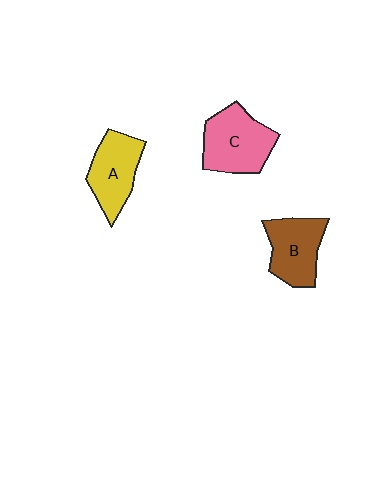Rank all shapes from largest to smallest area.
From largest to smallest: C (pink), B (brown), A (yellow).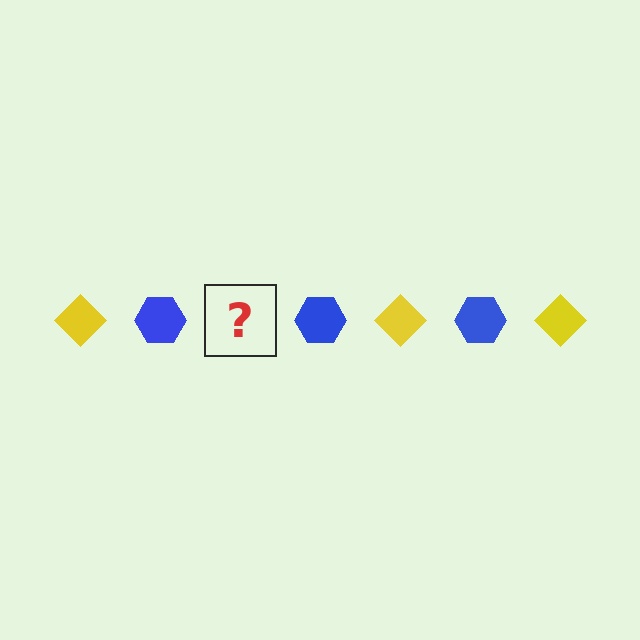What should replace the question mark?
The question mark should be replaced with a yellow diamond.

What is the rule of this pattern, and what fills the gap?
The rule is that the pattern alternates between yellow diamond and blue hexagon. The gap should be filled with a yellow diamond.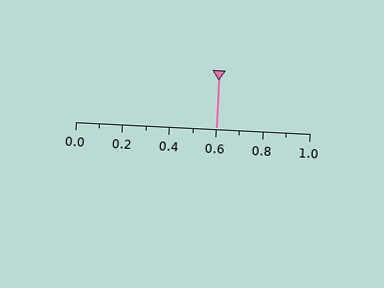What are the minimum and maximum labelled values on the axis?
The axis runs from 0.0 to 1.0.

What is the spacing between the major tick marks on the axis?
The major ticks are spaced 0.2 apart.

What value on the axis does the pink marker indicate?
The marker indicates approximately 0.6.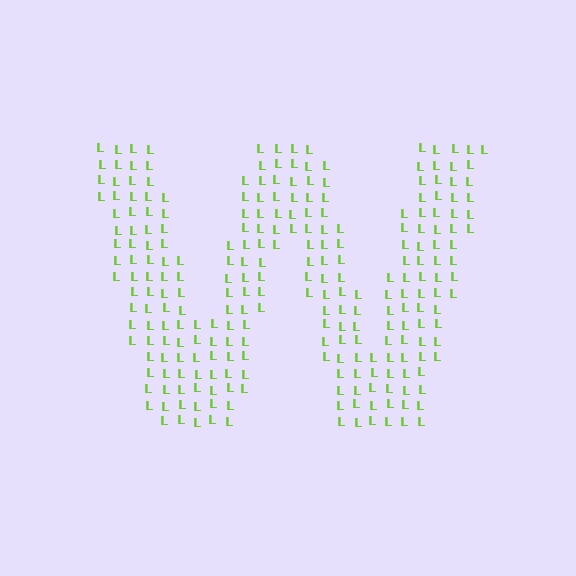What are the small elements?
The small elements are letter L's.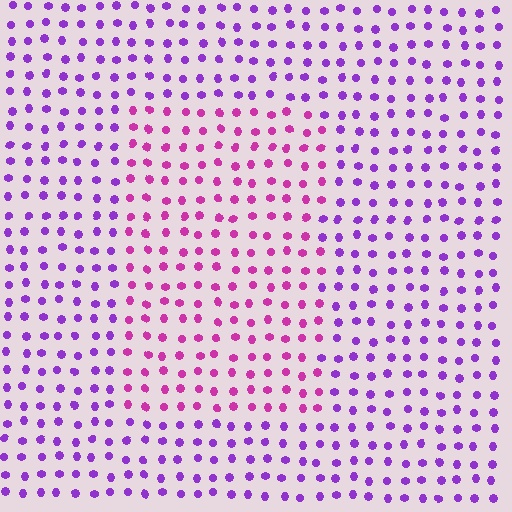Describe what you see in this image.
The image is filled with small purple elements in a uniform arrangement. A rectangle-shaped region is visible where the elements are tinted to a slightly different hue, forming a subtle color boundary.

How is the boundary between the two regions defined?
The boundary is defined purely by a slight shift in hue (about 38 degrees). Spacing, size, and orientation are identical on both sides.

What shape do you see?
I see a rectangle.